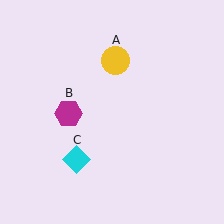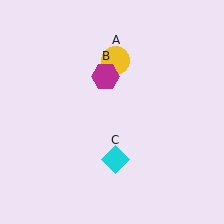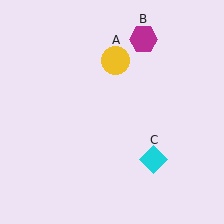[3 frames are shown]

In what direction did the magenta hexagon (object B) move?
The magenta hexagon (object B) moved up and to the right.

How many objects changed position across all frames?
2 objects changed position: magenta hexagon (object B), cyan diamond (object C).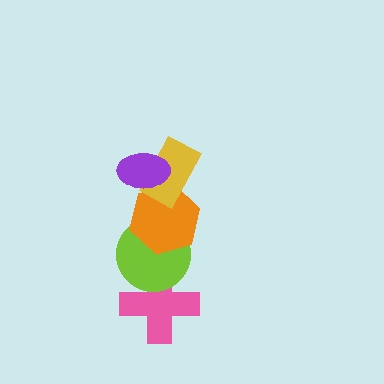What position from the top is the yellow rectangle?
The yellow rectangle is 2nd from the top.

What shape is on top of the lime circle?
The orange hexagon is on top of the lime circle.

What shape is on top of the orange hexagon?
The yellow rectangle is on top of the orange hexagon.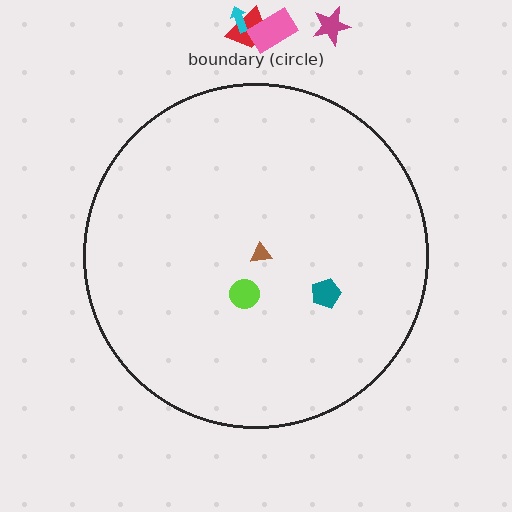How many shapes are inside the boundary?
3 inside, 4 outside.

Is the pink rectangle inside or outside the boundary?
Outside.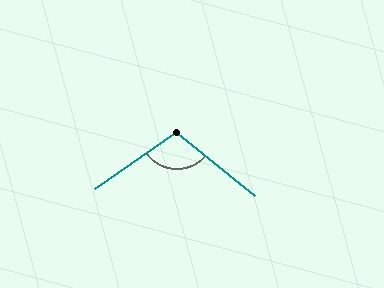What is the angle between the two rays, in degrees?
Approximately 106 degrees.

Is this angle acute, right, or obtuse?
It is obtuse.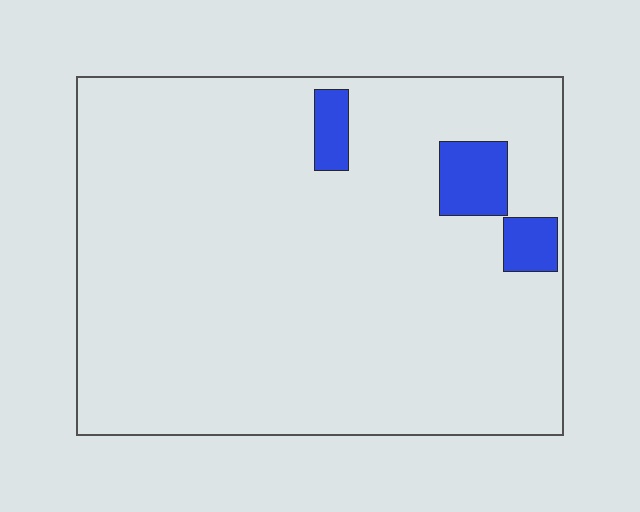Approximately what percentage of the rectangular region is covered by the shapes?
Approximately 5%.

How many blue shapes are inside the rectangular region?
3.